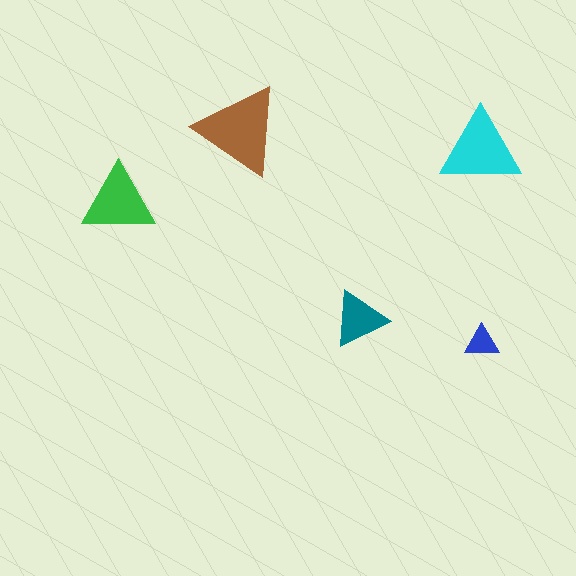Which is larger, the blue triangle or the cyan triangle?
The cyan one.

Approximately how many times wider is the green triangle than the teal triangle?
About 1.5 times wider.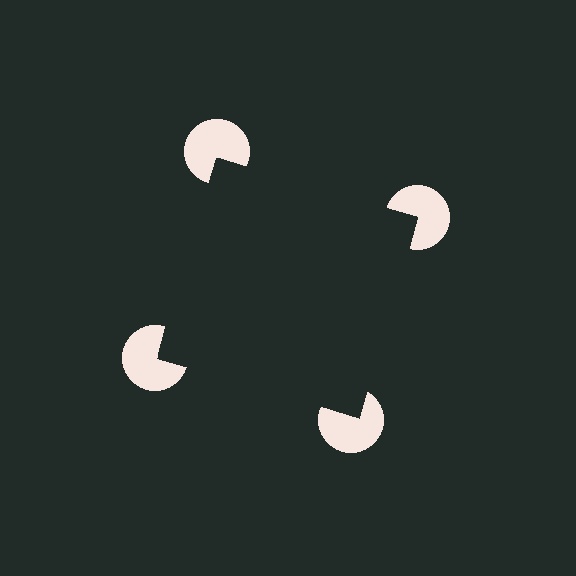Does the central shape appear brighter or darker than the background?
It typically appears slightly darker than the background, even though no actual brightness change is drawn.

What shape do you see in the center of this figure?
An illusory square — its edges are inferred from the aligned wedge cuts in the pac-man discs, not physically drawn.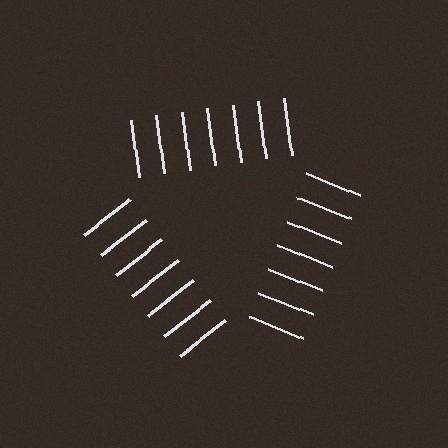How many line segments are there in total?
21 — 7 along each of the 3 edges.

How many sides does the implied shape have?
3 sides — the line-ends trace a triangle.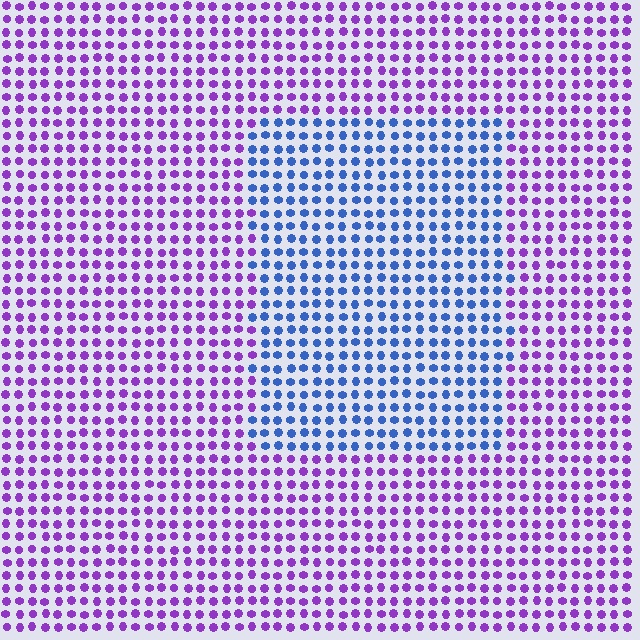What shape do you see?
I see a rectangle.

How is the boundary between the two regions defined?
The boundary is defined purely by a slight shift in hue (about 58 degrees). Spacing, size, and orientation are identical on both sides.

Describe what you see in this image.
The image is filled with small purple elements in a uniform arrangement. A rectangle-shaped region is visible where the elements are tinted to a slightly different hue, forming a subtle color boundary.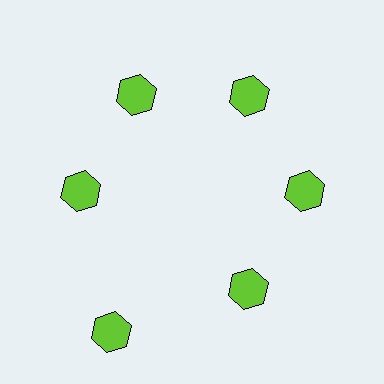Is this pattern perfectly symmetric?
No. The 6 lime hexagons are arranged in a ring, but one element near the 7 o'clock position is pushed outward from the center, breaking the 6-fold rotational symmetry.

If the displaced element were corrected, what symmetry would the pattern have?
It would have 6-fold rotational symmetry — the pattern would map onto itself every 60 degrees.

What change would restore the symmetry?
The symmetry would be restored by moving it inward, back onto the ring so that all 6 hexagons sit at equal angles and equal distance from the center.